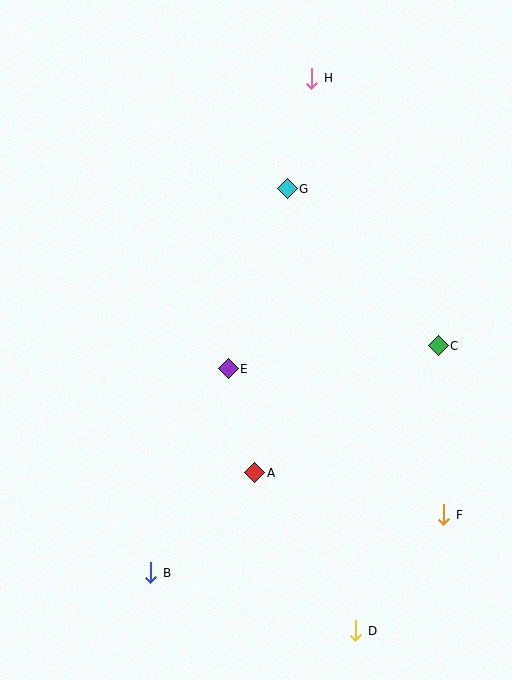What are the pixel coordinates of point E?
Point E is at (228, 369).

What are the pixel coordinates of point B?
Point B is at (151, 573).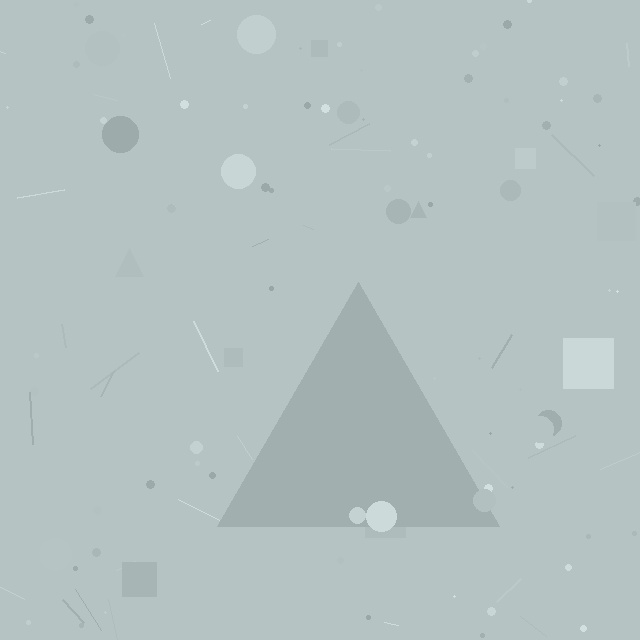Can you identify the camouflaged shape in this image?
The camouflaged shape is a triangle.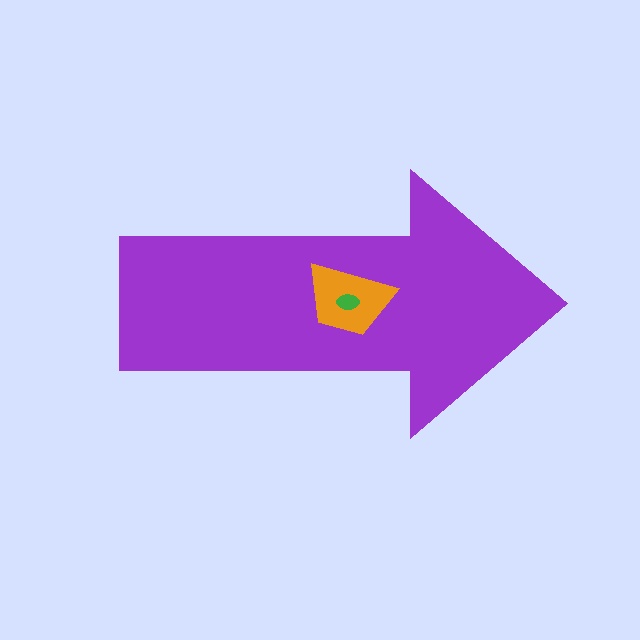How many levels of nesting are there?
3.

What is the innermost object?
The green ellipse.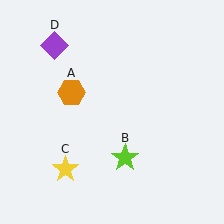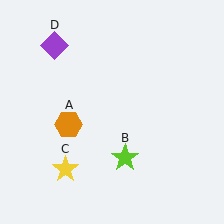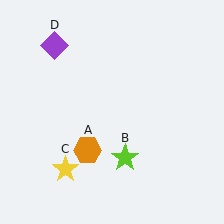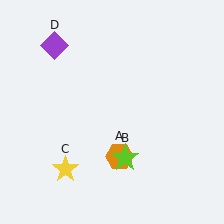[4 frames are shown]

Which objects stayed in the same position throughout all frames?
Lime star (object B) and yellow star (object C) and purple diamond (object D) remained stationary.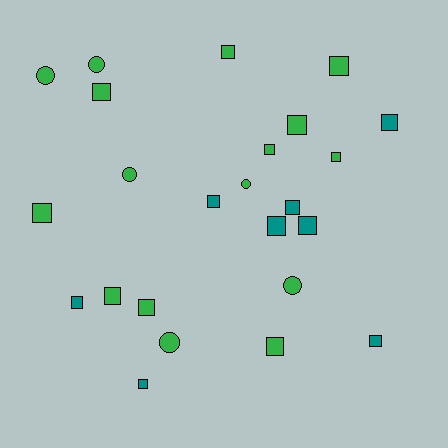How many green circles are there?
There are 6 green circles.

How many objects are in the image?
There are 24 objects.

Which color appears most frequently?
Green, with 16 objects.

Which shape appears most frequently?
Square, with 18 objects.